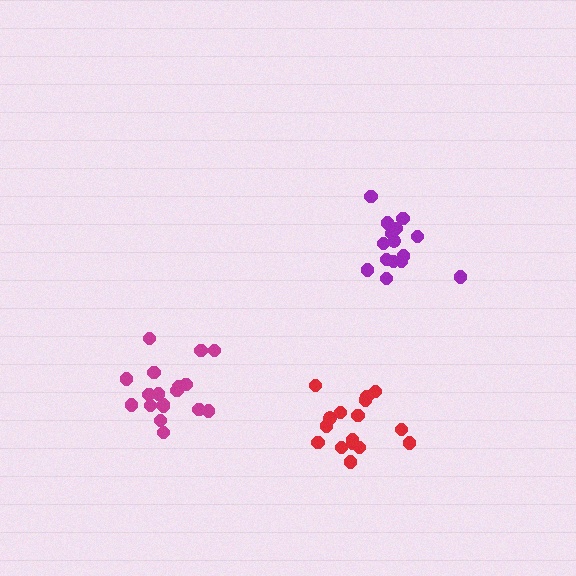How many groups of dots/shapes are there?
There are 3 groups.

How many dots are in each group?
Group 1: 15 dots, Group 2: 18 dots, Group 3: 16 dots (49 total).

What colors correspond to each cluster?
The clusters are colored: purple, magenta, red.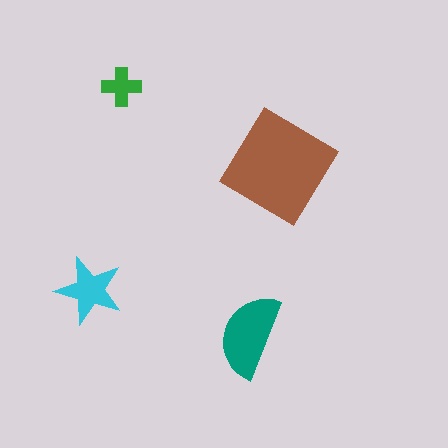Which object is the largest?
The brown diamond.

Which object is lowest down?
The teal semicircle is bottommost.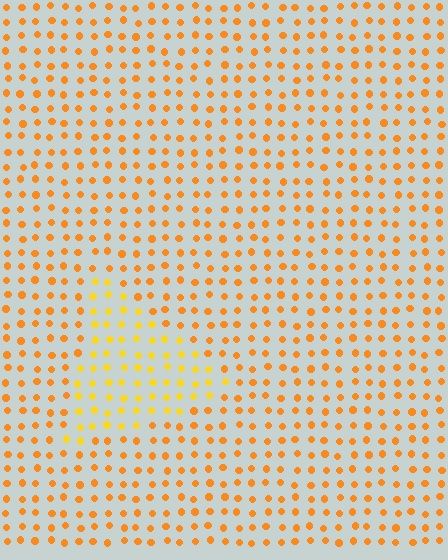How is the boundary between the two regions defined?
The boundary is defined purely by a slight shift in hue (about 21 degrees). Spacing, size, and orientation are identical on both sides.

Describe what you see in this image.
The image is filled with small orange elements in a uniform arrangement. A triangle-shaped region is visible where the elements are tinted to a slightly different hue, forming a subtle color boundary.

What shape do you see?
I see a triangle.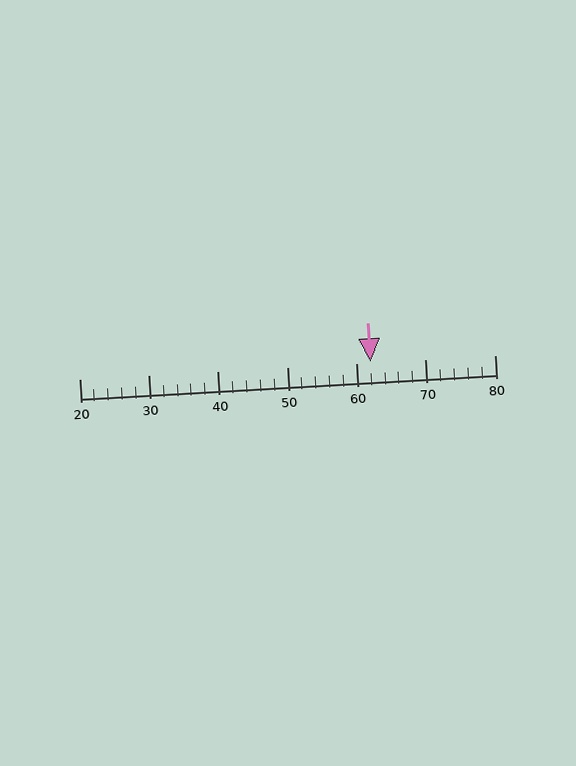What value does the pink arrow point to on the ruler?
The pink arrow points to approximately 62.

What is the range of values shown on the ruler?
The ruler shows values from 20 to 80.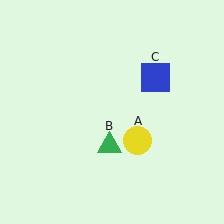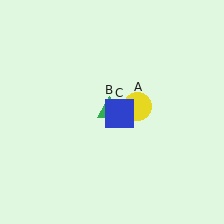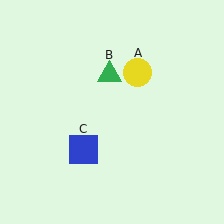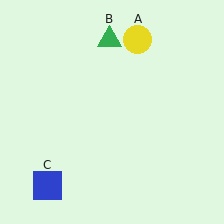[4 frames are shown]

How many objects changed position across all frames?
3 objects changed position: yellow circle (object A), green triangle (object B), blue square (object C).